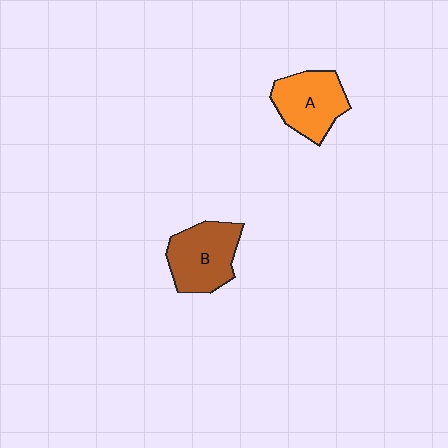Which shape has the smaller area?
Shape A (orange).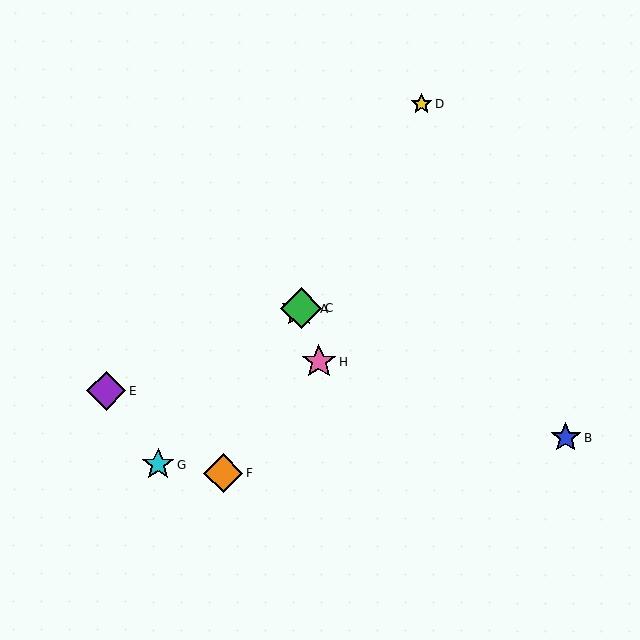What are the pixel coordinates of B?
Object B is at (565, 437).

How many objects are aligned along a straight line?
3 objects (A, C, E) are aligned along a straight line.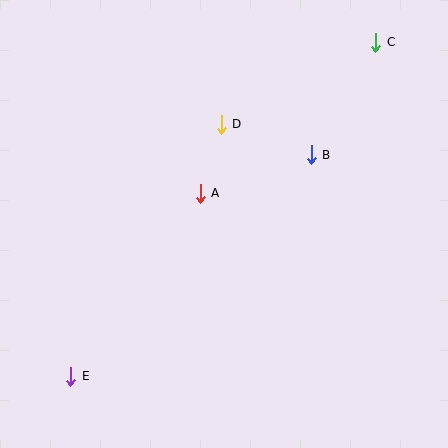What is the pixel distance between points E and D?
The distance between E and D is 294 pixels.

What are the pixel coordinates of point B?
Point B is at (311, 155).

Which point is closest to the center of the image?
Point A at (200, 193) is closest to the center.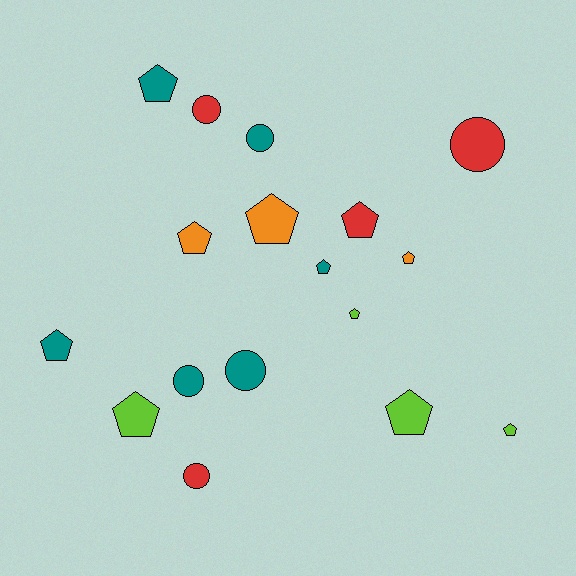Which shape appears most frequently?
Pentagon, with 11 objects.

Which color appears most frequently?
Teal, with 6 objects.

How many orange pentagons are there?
There are 3 orange pentagons.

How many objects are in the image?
There are 17 objects.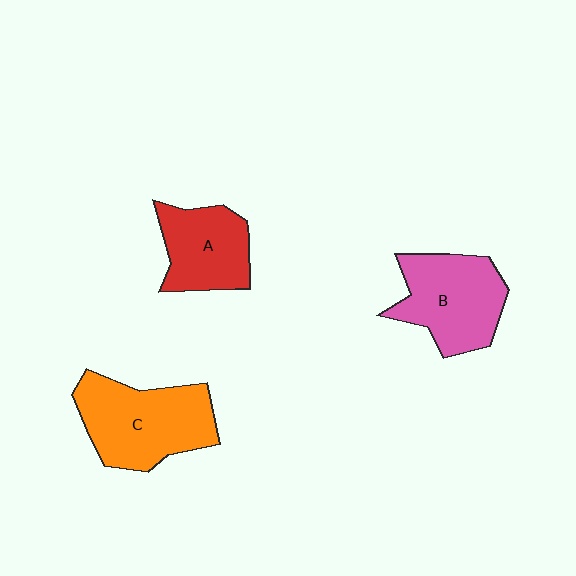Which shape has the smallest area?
Shape A (red).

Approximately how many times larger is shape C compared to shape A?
Approximately 1.4 times.